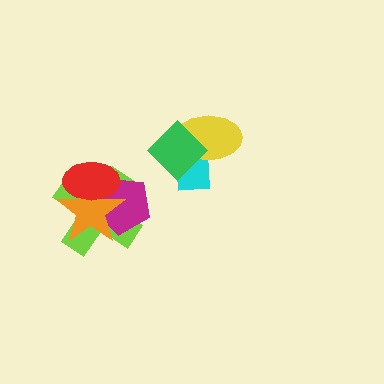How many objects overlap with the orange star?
3 objects overlap with the orange star.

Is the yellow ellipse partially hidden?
Yes, it is partially covered by another shape.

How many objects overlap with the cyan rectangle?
2 objects overlap with the cyan rectangle.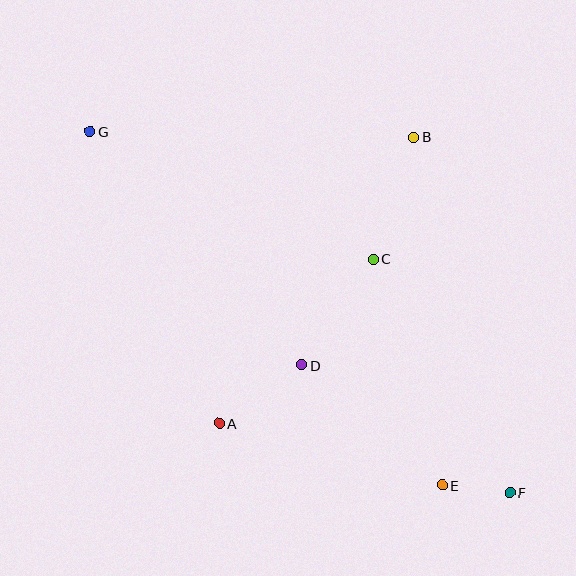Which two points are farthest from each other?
Points F and G are farthest from each other.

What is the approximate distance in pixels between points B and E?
The distance between B and E is approximately 349 pixels.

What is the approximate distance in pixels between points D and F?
The distance between D and F is approximately 244 pixels.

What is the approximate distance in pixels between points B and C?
The distance between B and C is approximately 129 pixels.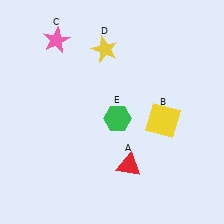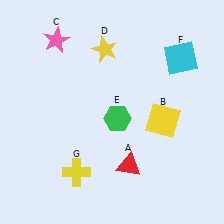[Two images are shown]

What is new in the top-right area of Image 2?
A cyan square (F) was added in the top-right area of Image 2.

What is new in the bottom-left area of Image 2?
A yellow cross (G) was added in the bottom-left area of Image 2.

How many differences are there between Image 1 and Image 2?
There are 2 differences between the two images.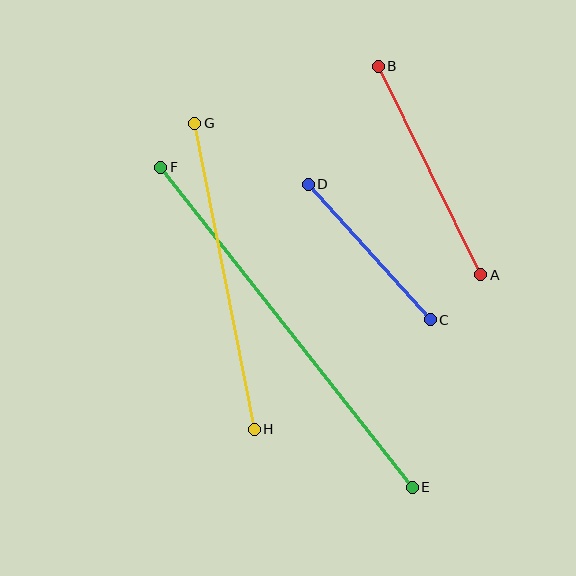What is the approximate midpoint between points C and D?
The midpoint is at approximately (369, 252) pixels.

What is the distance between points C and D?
The distance is approximately 183 pixels.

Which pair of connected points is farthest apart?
Points E and F are farthest apart.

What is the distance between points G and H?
The distance is approximately 312 pixels.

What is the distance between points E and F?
The distance is approximately 407 pixels.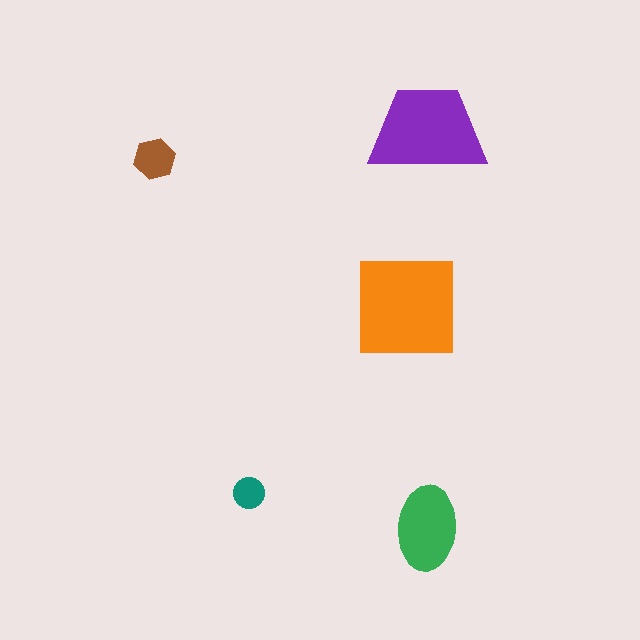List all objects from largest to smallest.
The orange square, the purple trapezoid, the green ellipse, the brown hexagon, the teal circle.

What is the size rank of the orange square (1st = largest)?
1st.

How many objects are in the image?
There are 5 objects in the image.